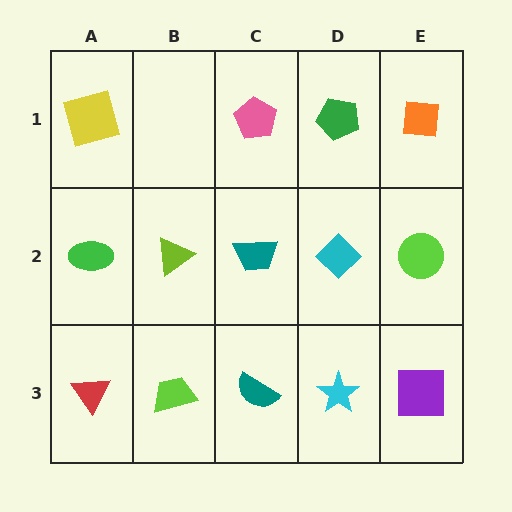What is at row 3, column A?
A red triangle.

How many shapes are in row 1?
4 shapes.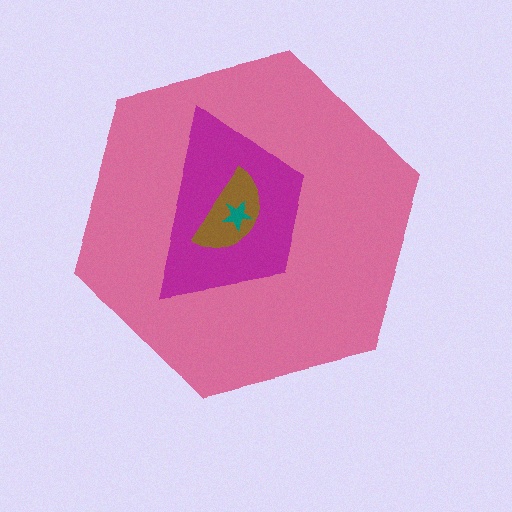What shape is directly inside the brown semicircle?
The teal star.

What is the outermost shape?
The pink hexagon.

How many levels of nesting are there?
4.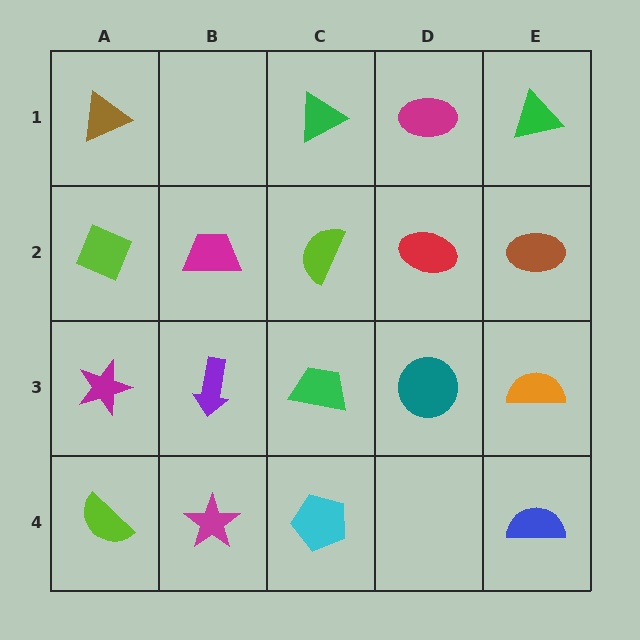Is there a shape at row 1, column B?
No, that cell is empty.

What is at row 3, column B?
A purple arrow.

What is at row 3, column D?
A teal circle.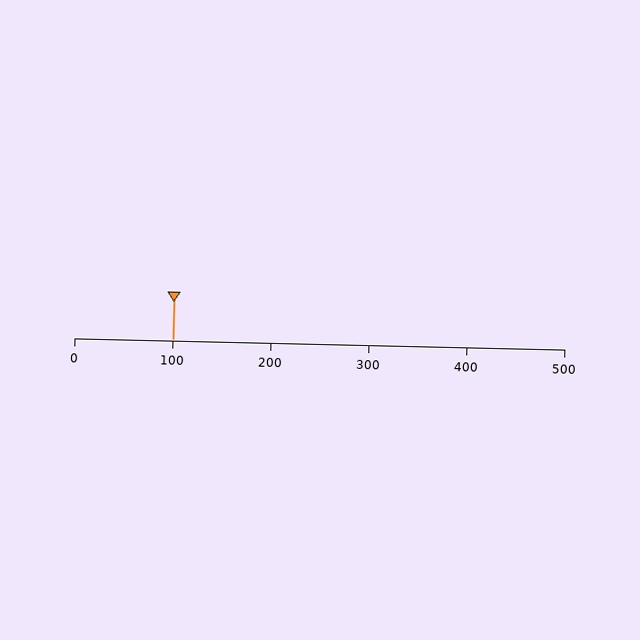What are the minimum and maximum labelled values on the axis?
The axis runs from 0 to 500.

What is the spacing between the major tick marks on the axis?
The major ticks are spaced 100 apart.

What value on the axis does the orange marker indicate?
The marker indicates approximately 100.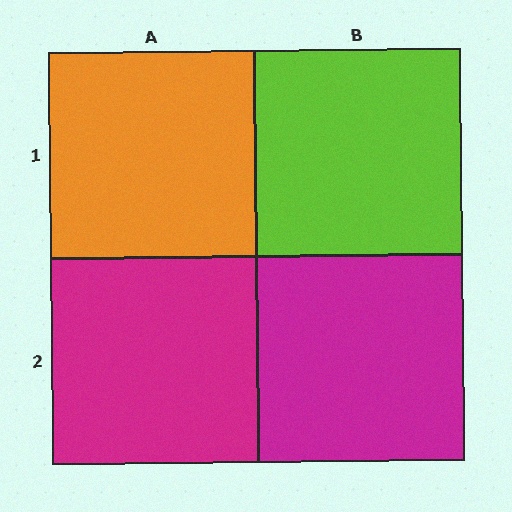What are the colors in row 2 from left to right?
Magenta, magenta.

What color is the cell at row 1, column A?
Orange.